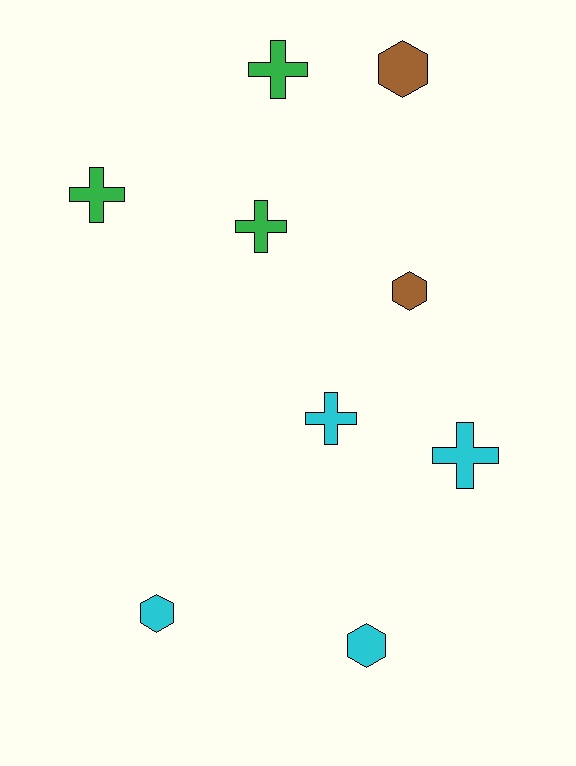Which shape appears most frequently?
Cross, with 5 objects.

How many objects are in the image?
There are 9 objects.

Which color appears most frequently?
Cyan, with 4 objects.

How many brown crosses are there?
There are no brown crosses.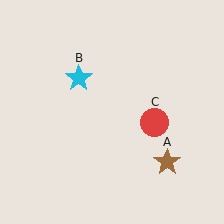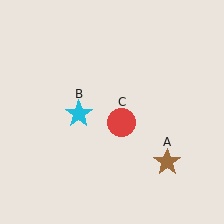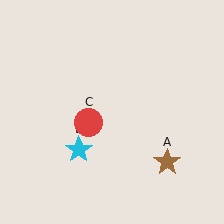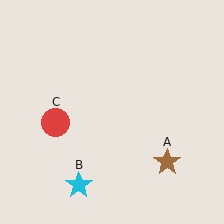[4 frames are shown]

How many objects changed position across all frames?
2 objects changed position: cyan star (object B), red circle (object C).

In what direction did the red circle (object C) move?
The red circle (object C) moved left.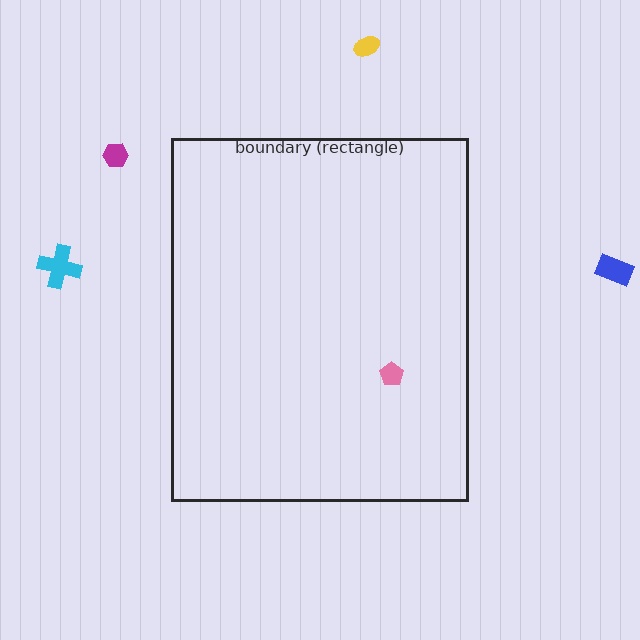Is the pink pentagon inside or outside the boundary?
Inside.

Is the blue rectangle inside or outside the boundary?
Outside.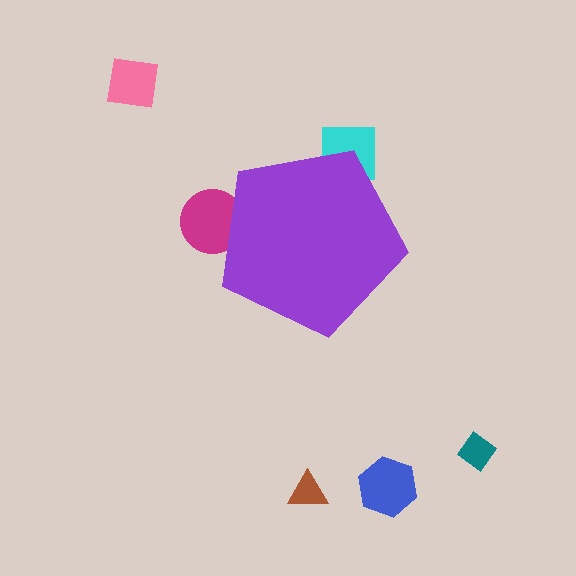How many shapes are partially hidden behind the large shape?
2 shapes are partially hidden.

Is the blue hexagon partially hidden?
No, the blue hexagon is fully visible.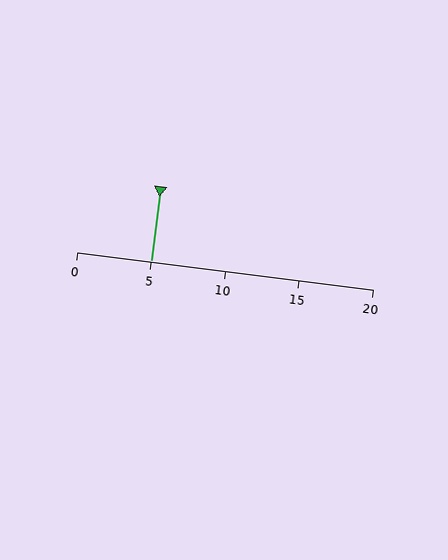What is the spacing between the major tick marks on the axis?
The major ticks are spaced 5 apart.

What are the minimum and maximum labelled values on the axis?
The axis runs from 0 to 20.